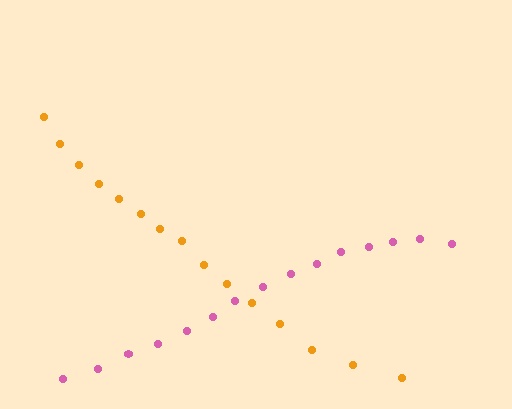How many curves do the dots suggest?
There are 2 distinct paths.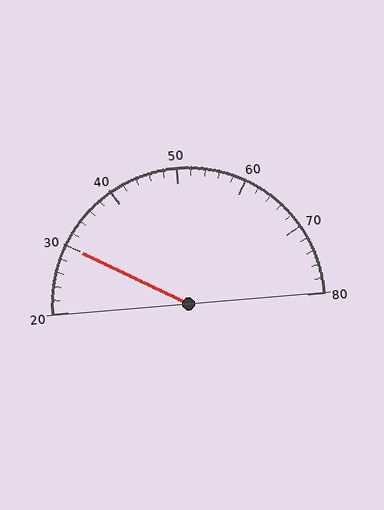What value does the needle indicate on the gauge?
The needle indicates approximately 30.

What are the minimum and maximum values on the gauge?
The gauge ranges from 20 to 80.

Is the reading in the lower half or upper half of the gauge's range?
The reading is in the lower half of the range (20 to 80).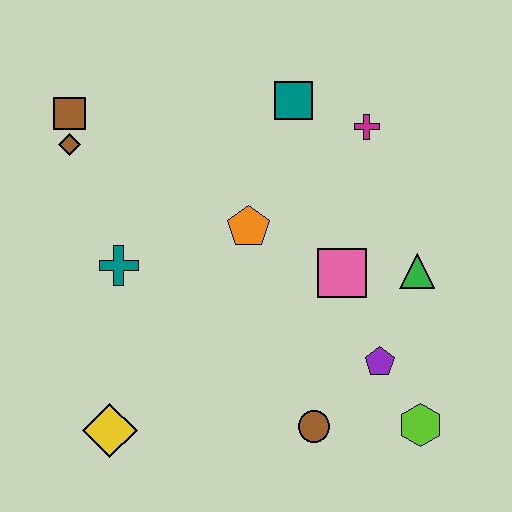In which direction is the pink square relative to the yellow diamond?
The pink square is to the right of the yellow diamond.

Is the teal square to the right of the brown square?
Yes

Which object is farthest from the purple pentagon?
The brown square is farthest from the purple pentagon.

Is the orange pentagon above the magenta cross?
No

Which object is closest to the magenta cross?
The teal square is closest to the magenta cross.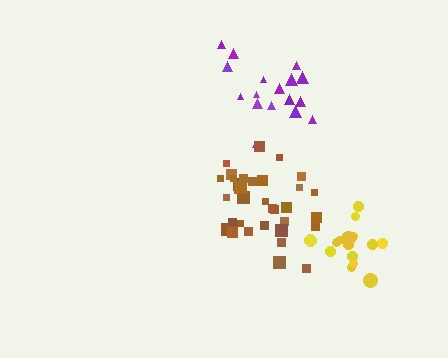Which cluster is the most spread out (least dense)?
Purple.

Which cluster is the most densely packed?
Brown.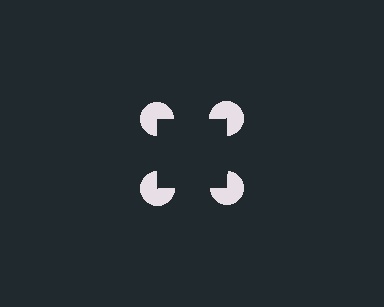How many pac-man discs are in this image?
There are 4 — one at each vertex of the illusory square.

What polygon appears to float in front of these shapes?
An illusory square — its edges are inferred from the aligned wedge cuts in the pac-man discs, not physically drawn.